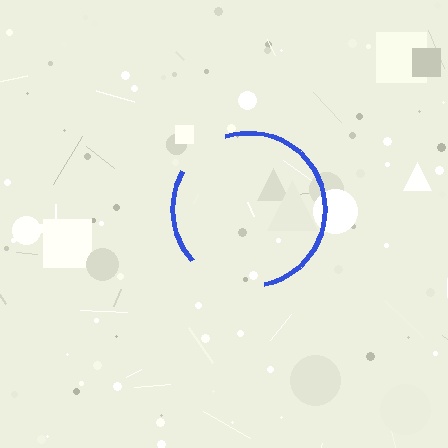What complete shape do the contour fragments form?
The contour fragments form a circle.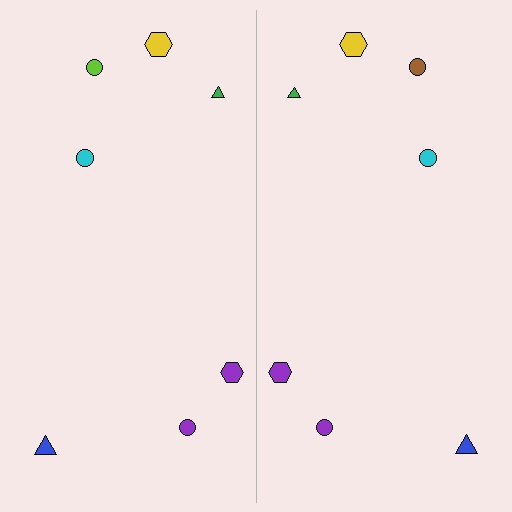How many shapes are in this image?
There are 14 shapes in this image.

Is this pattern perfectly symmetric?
No, the pattern is not perfectly symmetric. The brown circle on the right side breaks the symmetry — its mirror counterpart is lime.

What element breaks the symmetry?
The brown circle on the right side breaks the symmetry — its mirror counterpart is lime.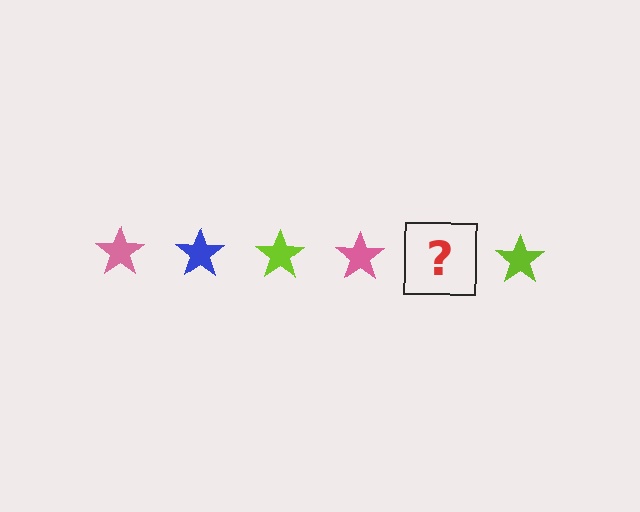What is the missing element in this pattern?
The missing element is a blue star.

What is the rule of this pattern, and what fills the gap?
The rule is that the pattern cycles through pink, blue, lime stars. The gap should be filled with a blue star.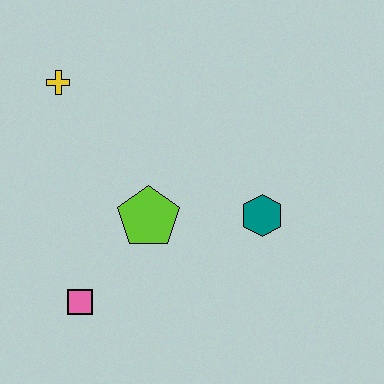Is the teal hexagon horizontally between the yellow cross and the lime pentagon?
No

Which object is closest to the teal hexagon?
The lime pentagon is closest to the teal hexagon.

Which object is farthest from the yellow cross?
The teal hexagon is farthest from the yellow cross.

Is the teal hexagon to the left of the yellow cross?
No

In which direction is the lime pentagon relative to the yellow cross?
The lime pentagon is below the yellow cross.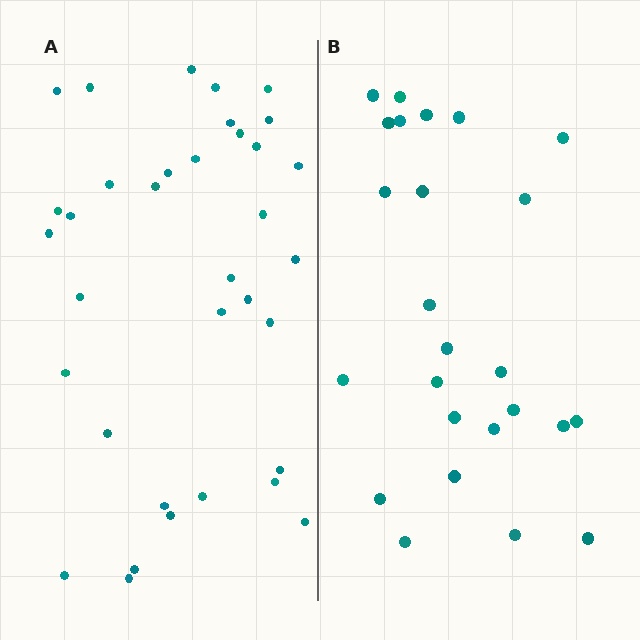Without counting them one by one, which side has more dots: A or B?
Region A (the left region) has more dots.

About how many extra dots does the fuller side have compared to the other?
Region A has roughly 10 or so more dots than region B.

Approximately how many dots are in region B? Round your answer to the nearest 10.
About 20 dots. (The exact count is 25, which rounds to 20.)